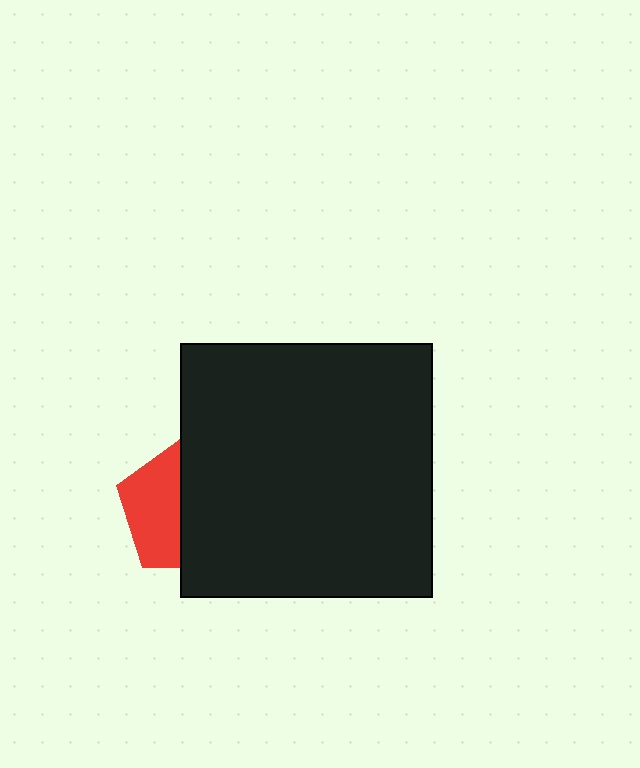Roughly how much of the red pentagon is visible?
A small part of it is visible (roughly 44%).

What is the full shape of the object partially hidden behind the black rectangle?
The partially hidden object is a red pentagon.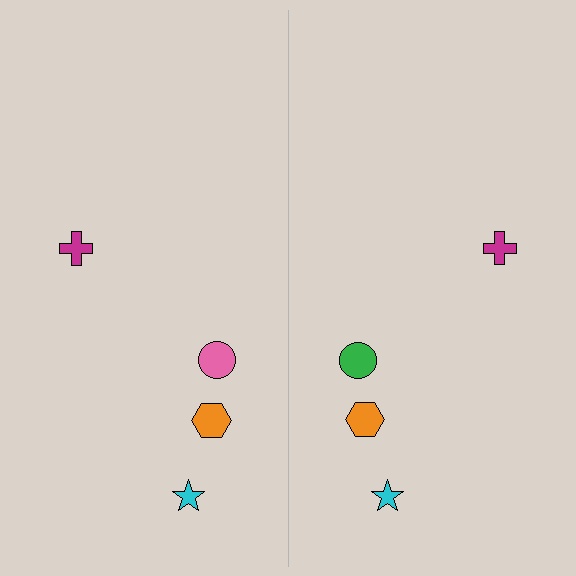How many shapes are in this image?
There are 8 shapes in this image.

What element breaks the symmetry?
The green circle on the right side breaks the symmetry — its mirror counterpart is pink.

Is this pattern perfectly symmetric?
No, the pattern is not perfectly symmetric. The green circle on the right side breaks the symmetry — its mirror counterpart is pink.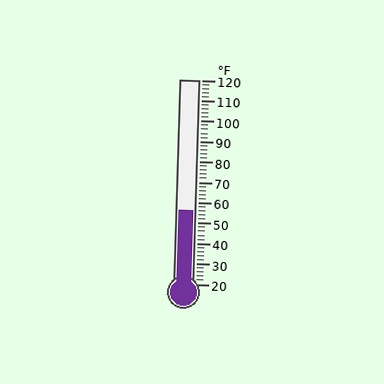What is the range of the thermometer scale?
The thermometer scale ranges from 20°F to 120°F.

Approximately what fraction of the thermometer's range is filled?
The thermometer is filled to approximately 35% of its range.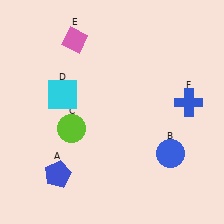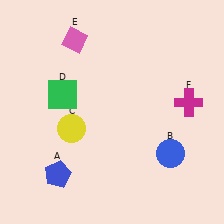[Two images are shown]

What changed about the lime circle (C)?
In Image 1, C is lime. In Image 2, it changed to yellow.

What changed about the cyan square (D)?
In Image 1, D is cyan. In Image 2, it changed to green.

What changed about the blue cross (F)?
In Image 1, F is blue. In Image 2, it changed to magenta.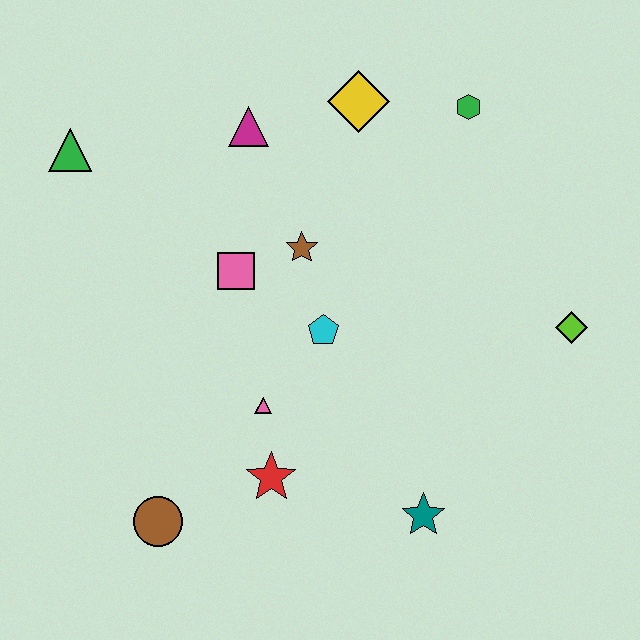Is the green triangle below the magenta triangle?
Yes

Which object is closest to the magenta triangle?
The yellow diamond is closest to the magenta triangle.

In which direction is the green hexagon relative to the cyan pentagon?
The green hexagon is above the cyan pentagon.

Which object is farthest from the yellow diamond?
The brown circle is farthest from the yellow diamond.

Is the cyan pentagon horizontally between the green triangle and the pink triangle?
No